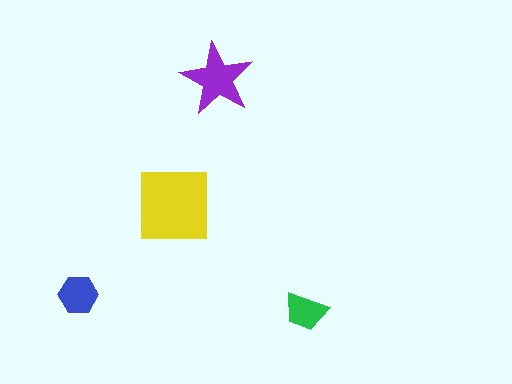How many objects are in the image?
There are 4 objects in the image.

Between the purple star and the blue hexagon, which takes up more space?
The purple star.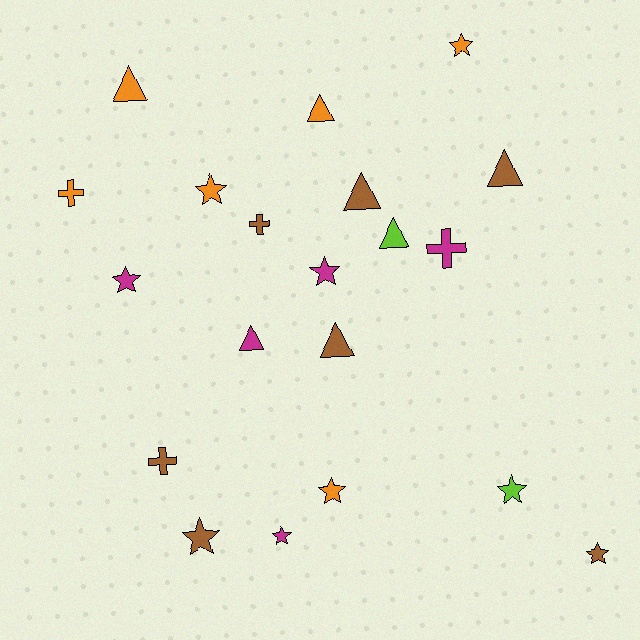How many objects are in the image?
There are 20 objects.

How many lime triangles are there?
There is 1 lime triangle.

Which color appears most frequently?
Brown, with 7 objects.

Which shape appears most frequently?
Star, with 9 objects.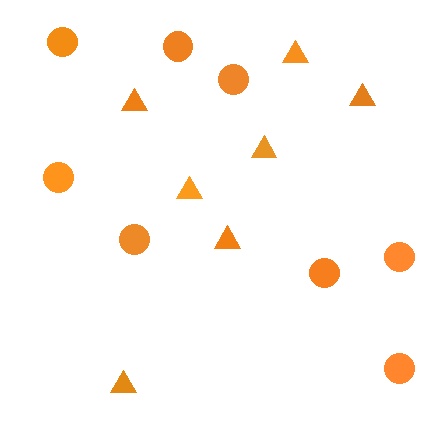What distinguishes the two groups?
There are 2 groups: one group of circles (8) and one group of triangles (7).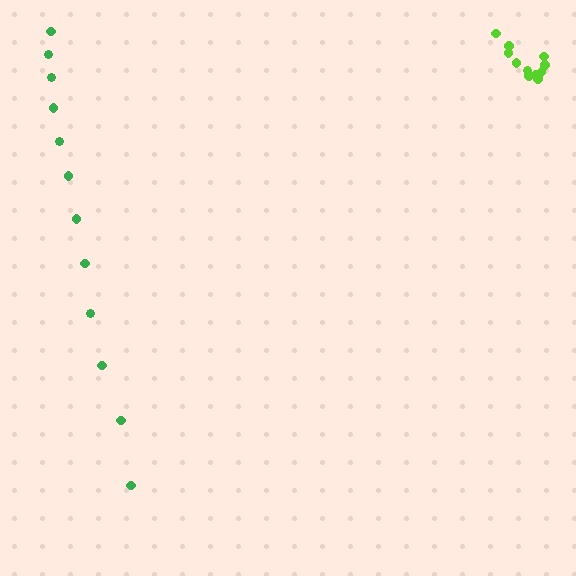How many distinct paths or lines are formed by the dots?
There are 2 distinct paths.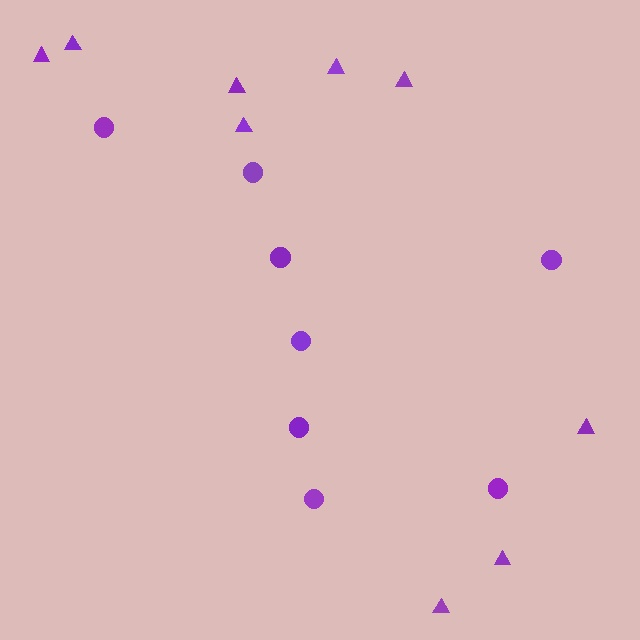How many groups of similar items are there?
There are 2 groups: one group of triangles (9) and one group of circles (8).